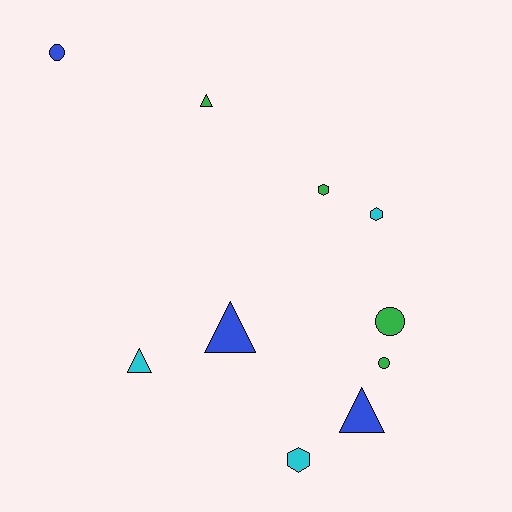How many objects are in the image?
There are 10 objects.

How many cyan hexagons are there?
There are 2 cyan hexagons.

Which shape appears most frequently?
Triangle, with 4 objects.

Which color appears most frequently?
Green, with 4 objects.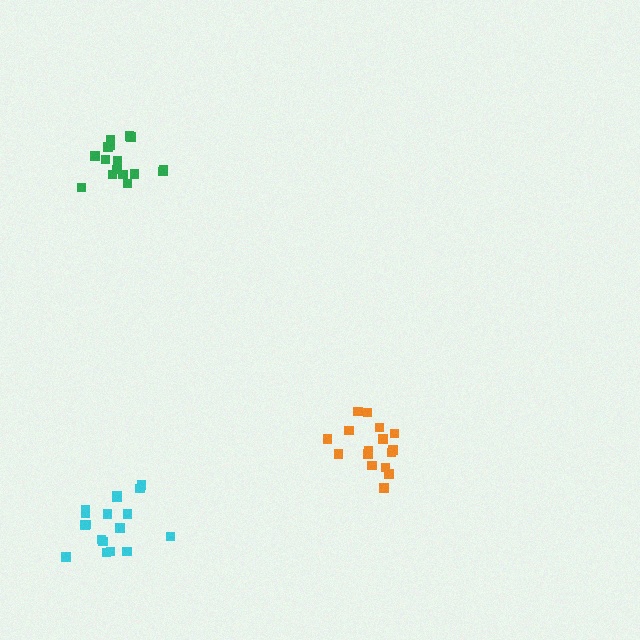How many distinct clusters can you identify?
There are 3 distinct clusters.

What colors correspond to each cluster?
The clusters are colored: orange, green, cyan.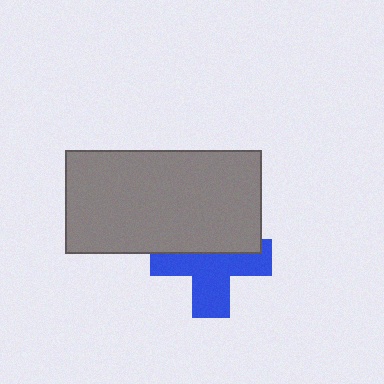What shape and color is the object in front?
The object in front is a gray rectangle.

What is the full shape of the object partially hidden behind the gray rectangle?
The partially hidden object is a blue cross.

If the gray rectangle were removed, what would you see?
You would see the complete blue cross.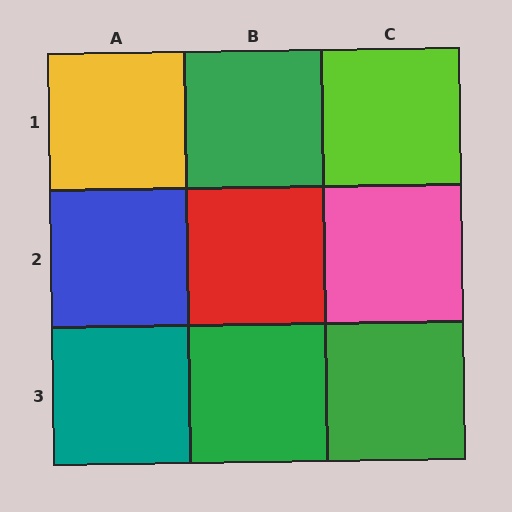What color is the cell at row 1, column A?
Yellow.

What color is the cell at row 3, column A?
Teal.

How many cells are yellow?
1 cell is yellow.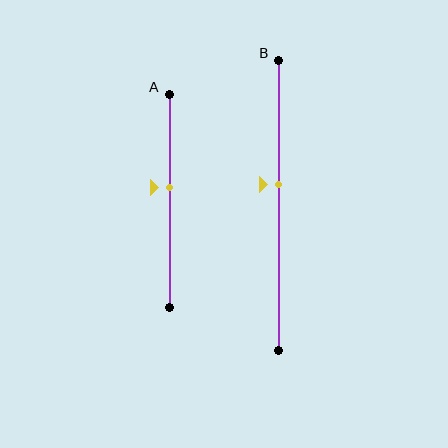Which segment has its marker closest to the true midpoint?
Segment A has its marker closest to the true midpoint.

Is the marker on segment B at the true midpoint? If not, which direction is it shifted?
No, the marker on segment B is shifted upward by about 7% of the segment length.